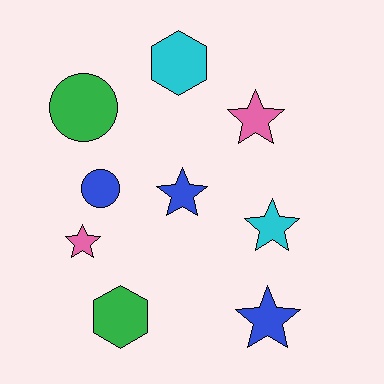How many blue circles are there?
There is 1 blue circle.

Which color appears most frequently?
Blue, with 3 objects.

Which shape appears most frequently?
Star, with 5 objects.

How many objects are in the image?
There are 9 objects.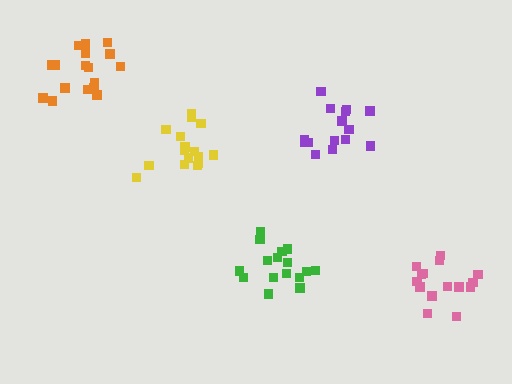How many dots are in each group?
Group 1: 16 dots, Group 2: 15 dots, Group 3: 16 dots, Group 4: 17 dots, Group 5: 15 dots (79 total).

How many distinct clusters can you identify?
There are 5 distinct clusters.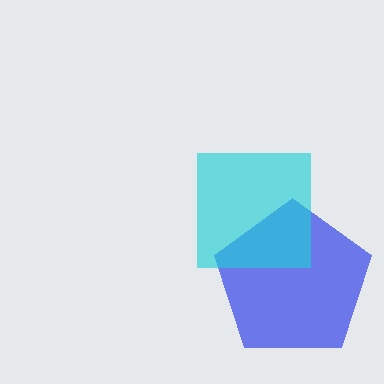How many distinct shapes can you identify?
There are 2 distinct shapes: a blue pentagon, a cyan square.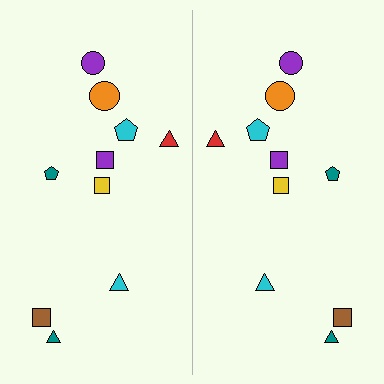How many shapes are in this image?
There are 20 shapes in this image.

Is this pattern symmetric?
Yes, this pattern has bilateral (reflection) symmetry.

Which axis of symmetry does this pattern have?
The pattern has a vertical axis of symmetry running through the center of the image.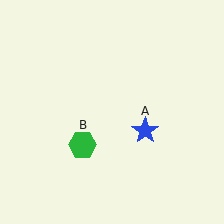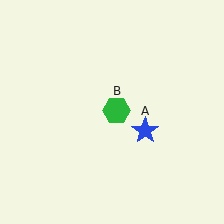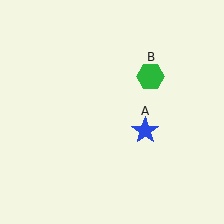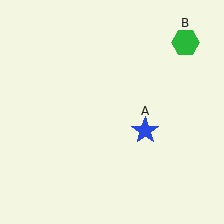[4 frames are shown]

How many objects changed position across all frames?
1 object changed position: green hexagon (object B).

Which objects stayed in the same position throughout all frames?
Blue star (object A) remained stationary.